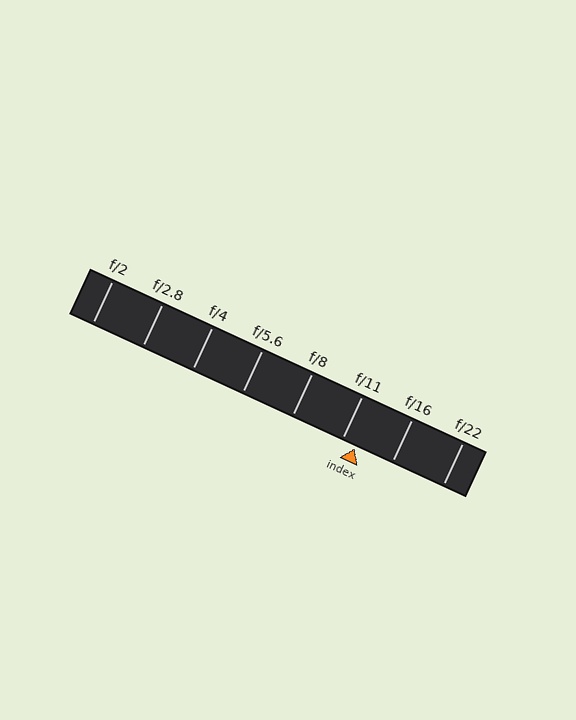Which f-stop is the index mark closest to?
The index mark is closest to f/11.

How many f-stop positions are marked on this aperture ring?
There are 8 f-stop positions marked.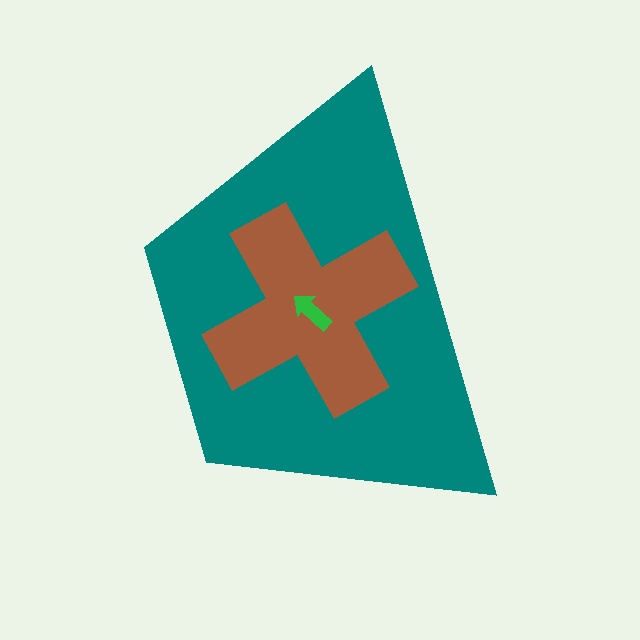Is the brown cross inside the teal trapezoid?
Yes.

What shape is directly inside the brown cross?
The green arrow.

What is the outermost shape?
The teal trapezoid.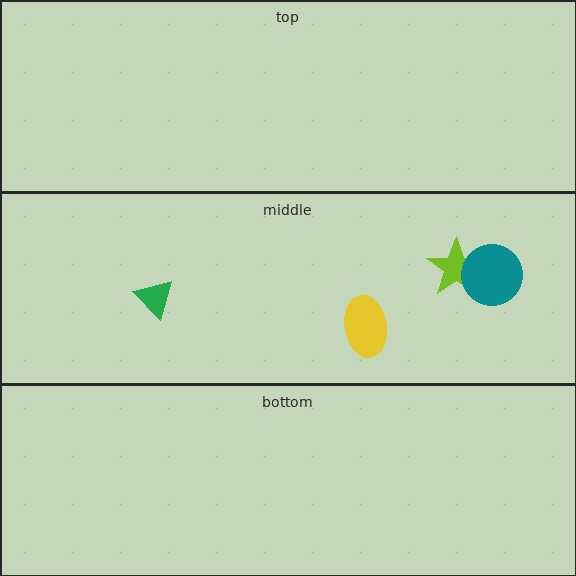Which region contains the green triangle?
The middle region.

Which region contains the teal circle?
The middle region.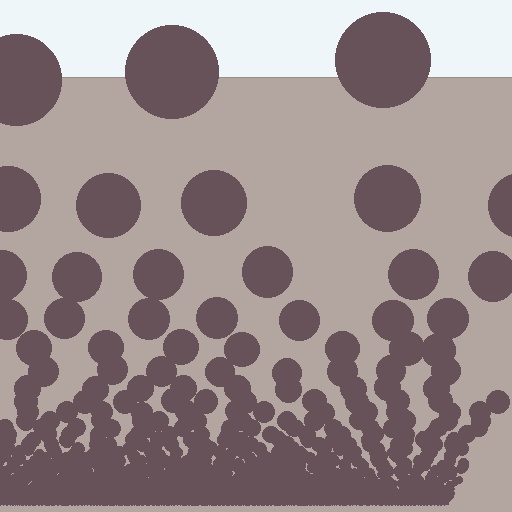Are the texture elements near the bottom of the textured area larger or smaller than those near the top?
Smaller. The gradient is inverted — elements near the bottom are smaller and denser.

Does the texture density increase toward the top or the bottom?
Density increases toward the bottom.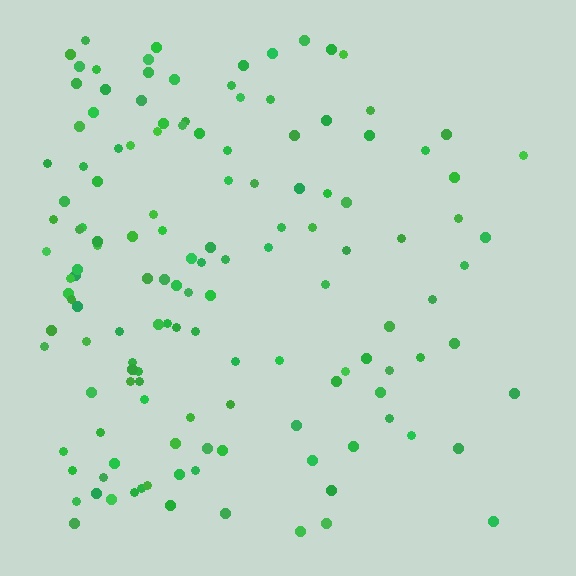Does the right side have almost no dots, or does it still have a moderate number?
Still a moderate number, just noticeably fewer than the left.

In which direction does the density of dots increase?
From right to left, with the left side densest.